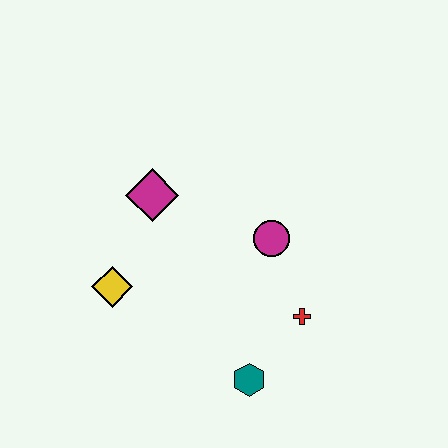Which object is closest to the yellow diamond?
The magenta diamond is closest to the yellow diamond.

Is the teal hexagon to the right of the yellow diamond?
Yes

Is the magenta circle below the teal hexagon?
No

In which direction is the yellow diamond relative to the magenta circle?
The yellow diamond is to the left of the magenta circle.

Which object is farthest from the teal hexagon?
The magenta diamond is farthest from the teal hexagon.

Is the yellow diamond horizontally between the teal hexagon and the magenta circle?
No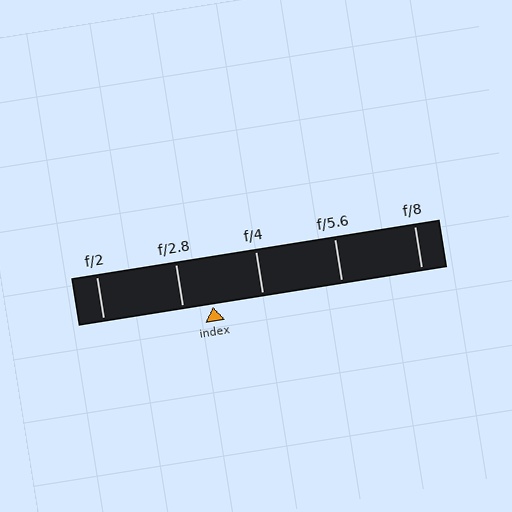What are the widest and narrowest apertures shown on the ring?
The widest aperture shown is f/2 and the narrowest is f/8.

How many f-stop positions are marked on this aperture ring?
There are 5 f-stop positions marked.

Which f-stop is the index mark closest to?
The index mark is closest to f/2.8.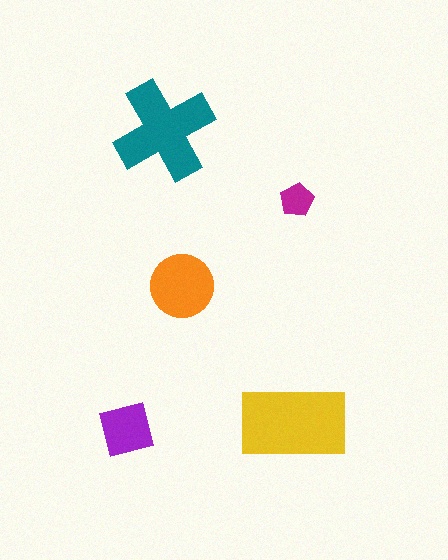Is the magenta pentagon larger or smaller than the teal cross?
Smaller.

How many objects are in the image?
There are 5 objects in the image.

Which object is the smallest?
The magenta pentagon.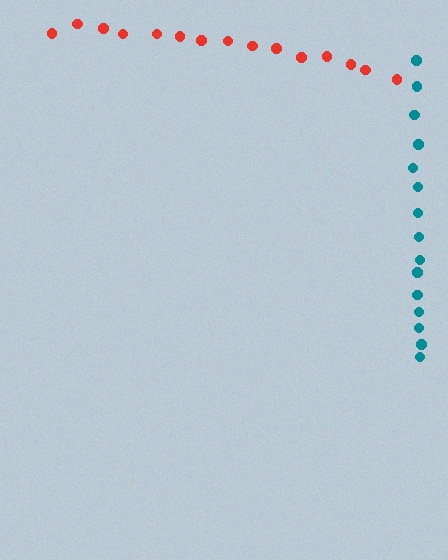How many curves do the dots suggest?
There are 2 distinct paths.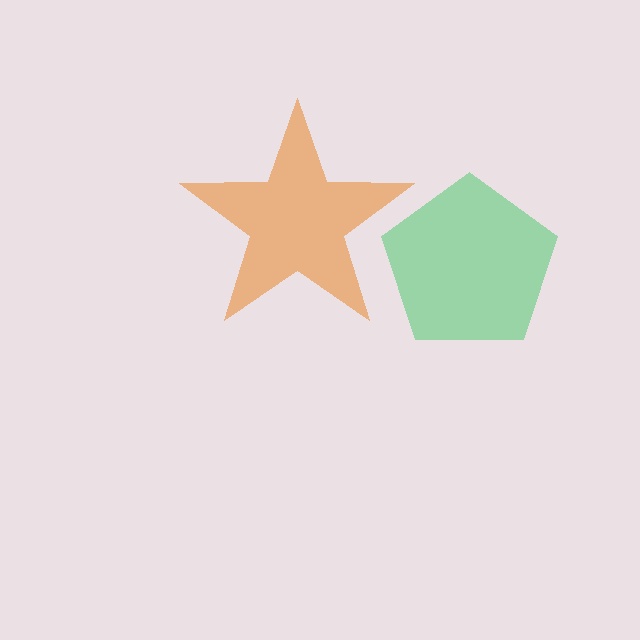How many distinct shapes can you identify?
There are 2 distinct shapes: an orange star, a green pentagon.